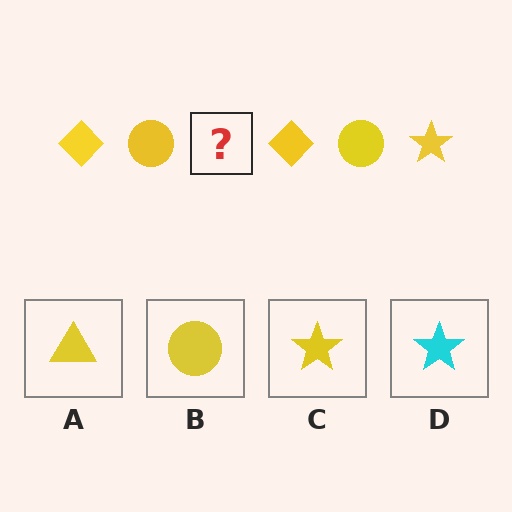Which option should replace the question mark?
Option C.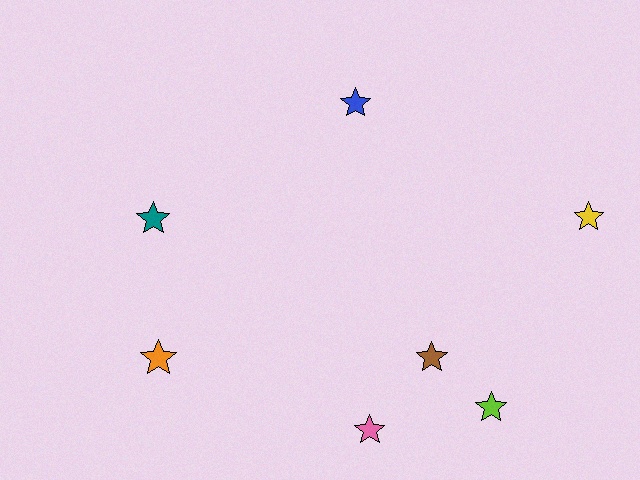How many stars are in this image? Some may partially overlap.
There are 7 stars.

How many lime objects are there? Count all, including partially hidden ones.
There is 1 lime object.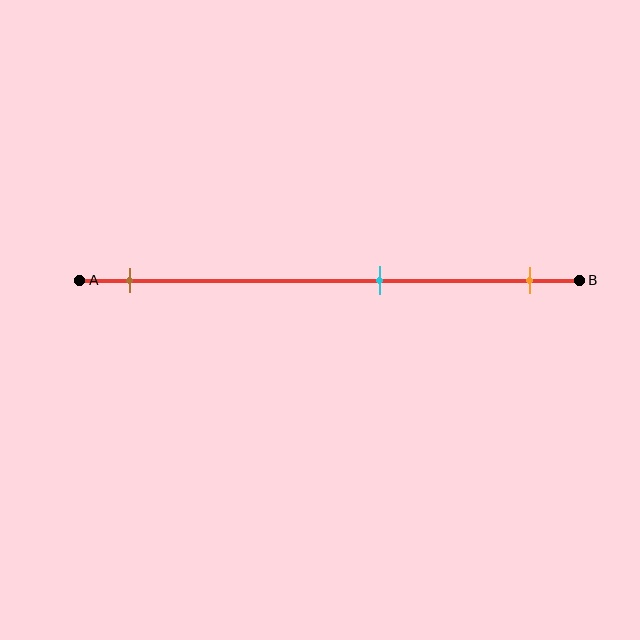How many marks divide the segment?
There are 3 marks dividing the segment.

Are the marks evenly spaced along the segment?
No, the marks are not evenly spaced.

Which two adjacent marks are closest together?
The cyan and orange marks are the closest adjacent pair.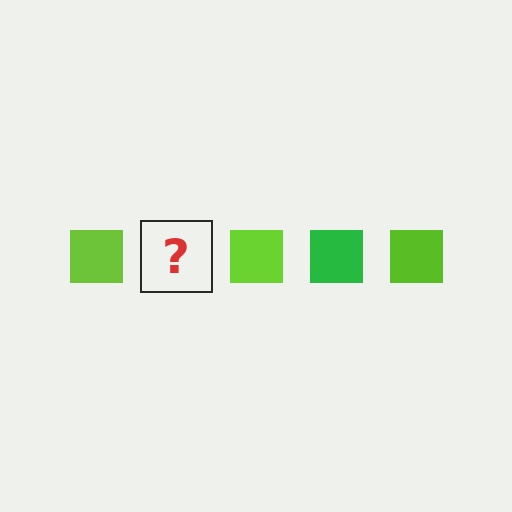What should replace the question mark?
The question mark should be replaced with a green square.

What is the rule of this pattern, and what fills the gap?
The rule is that the pattern cycles through lime, green squares. The gap should be filled with a green square.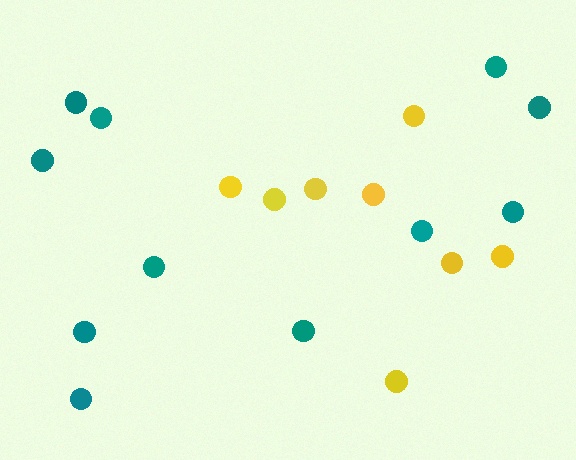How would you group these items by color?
There are 2 groups: one group of teal circles (11) and one group of yellow circles (8).